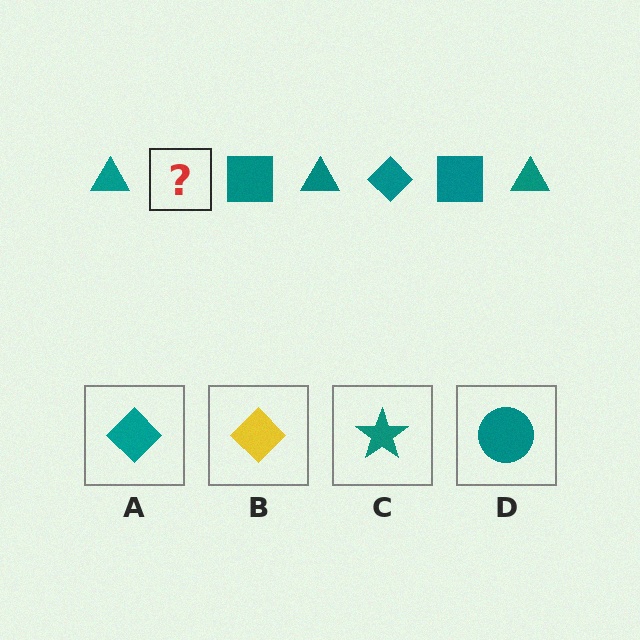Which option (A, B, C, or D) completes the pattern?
A.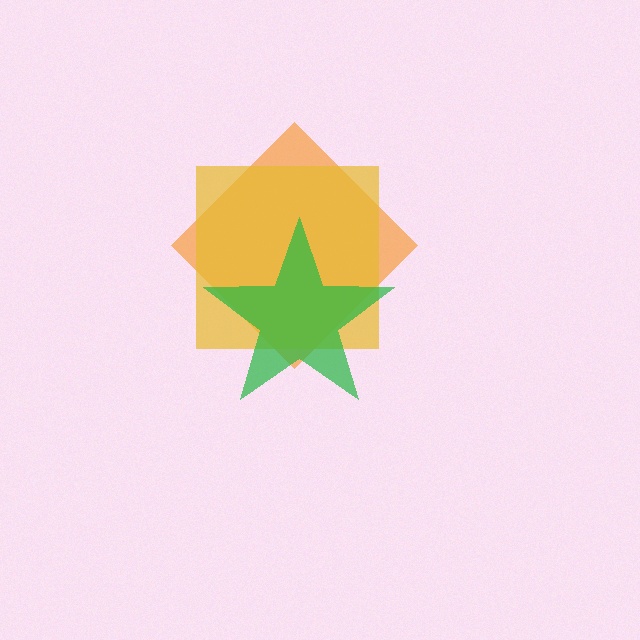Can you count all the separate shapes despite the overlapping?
Yes, there are 3 separate shapes.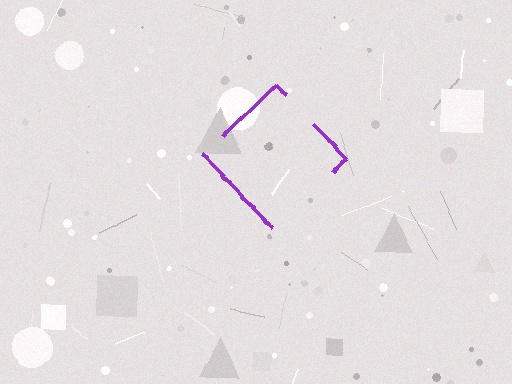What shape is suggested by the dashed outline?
The dashed outline suggests a diamond.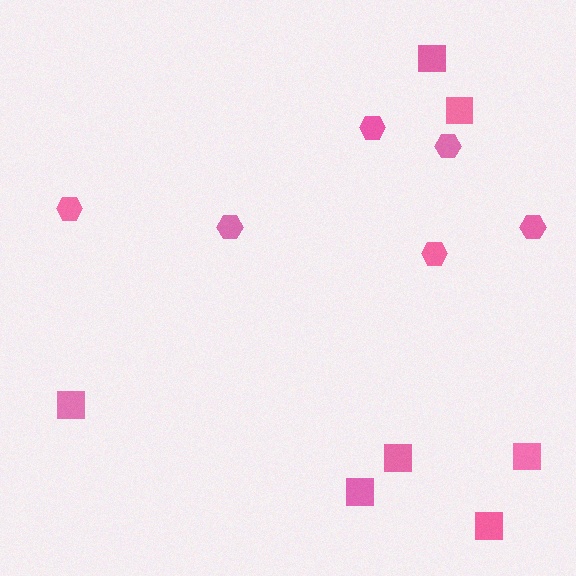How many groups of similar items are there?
There are 2 groups: one group of hexagons (6) and one group of squares (7).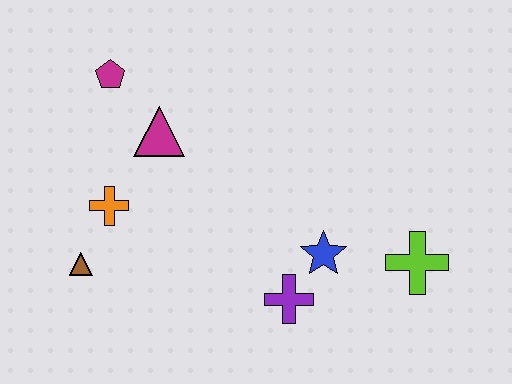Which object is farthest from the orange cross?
The lime cross is farthest from the orange cross.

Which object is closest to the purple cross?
The blue star is closest to the purple cross.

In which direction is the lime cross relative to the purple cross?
The lime cross is to the right of the purple cross.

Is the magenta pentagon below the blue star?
No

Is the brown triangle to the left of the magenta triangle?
Yes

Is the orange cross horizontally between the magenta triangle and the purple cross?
No